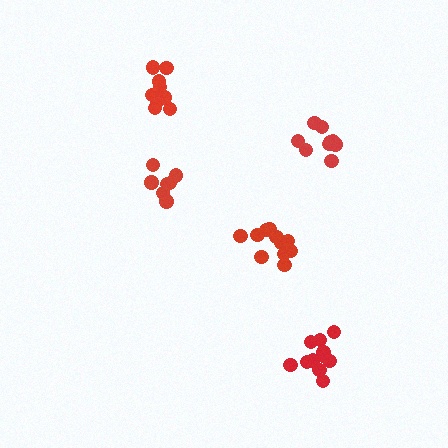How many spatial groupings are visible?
There are 5 spatial groupings.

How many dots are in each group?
Group 1: 7 dots, Group 2: 11 dots, Group 3: 12 dots, Group 4: 9 dots, Group 5: 11 dots (50 total).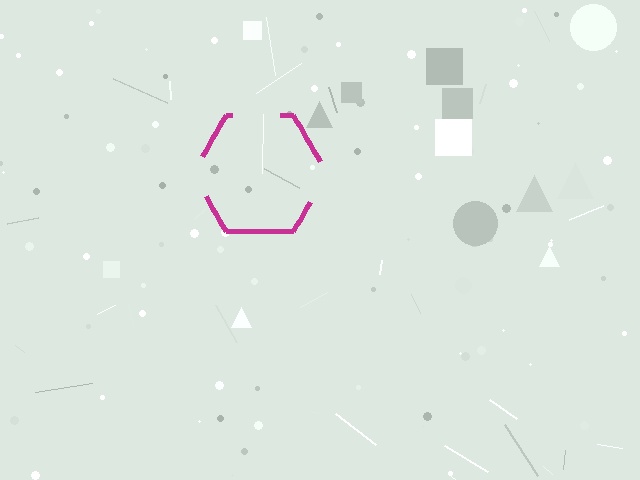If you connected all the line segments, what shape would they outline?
They would outline a hexagon.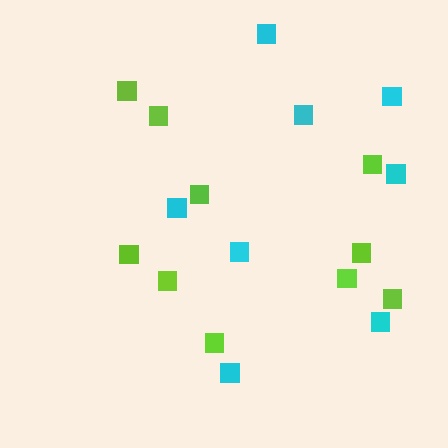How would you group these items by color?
There are 2 groups: one group of lime squares (10) and one group of cyan squares (8).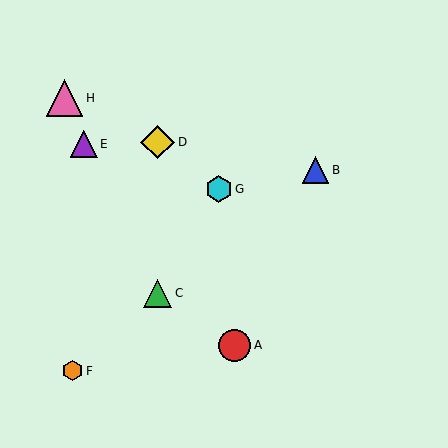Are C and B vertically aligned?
No, C is at x≈158 and B is at x≈316.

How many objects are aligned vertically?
2 objects (C, D) are aligned vertically.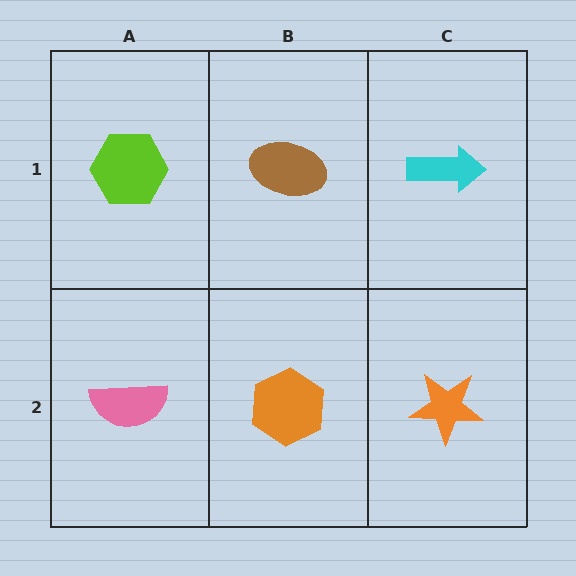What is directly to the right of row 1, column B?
A cyan arrow.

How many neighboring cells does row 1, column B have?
3.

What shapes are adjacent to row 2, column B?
A brown ellipse (row 1, column B), a pink semicircle (row 2, column A), an orange star (row 2, column C).